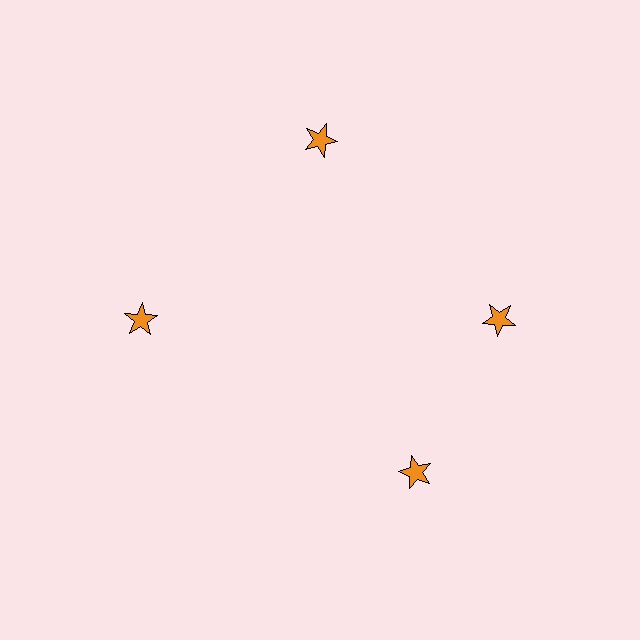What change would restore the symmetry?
The symmetry would be restored by rotating it back into even spacing with its neighbors so that all 4 stars sit at equal angles and equal distance from the center.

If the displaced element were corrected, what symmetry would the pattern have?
It would have 4-fold rotational symmetry — the pattern would map onto itself every 90 degrees.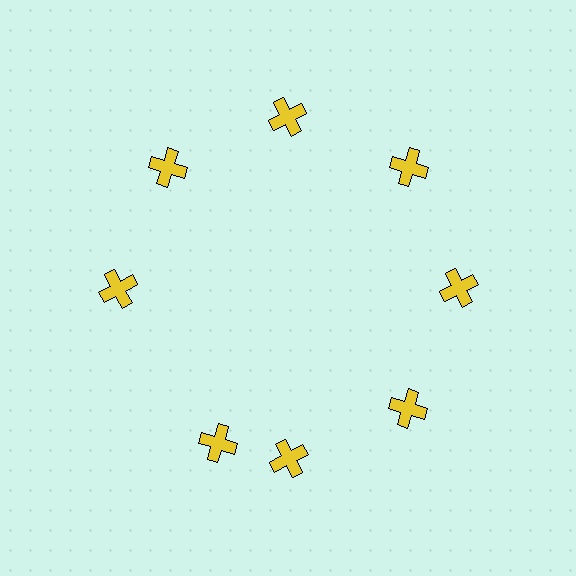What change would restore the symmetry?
The symmetry would be restored by rotating it back into even spacing with its neighbors so that all 8 crosses sit at equal angles and equal distance from the center.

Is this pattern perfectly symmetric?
No. The 8 yellow crosses are arranged in a ring, but one element near the 8 o'clock position is rotated out of alignment along the ring, breaking the 8-fold rotational symmetry.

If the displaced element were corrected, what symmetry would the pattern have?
It would have 8-fold rotational symmetry — the pattern would map onto itself every 45 degrees.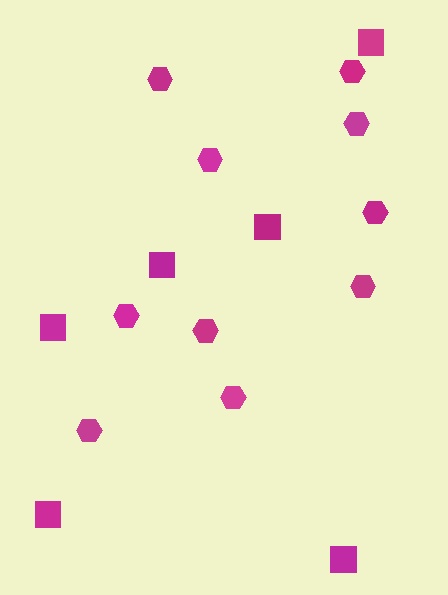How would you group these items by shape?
There are 2 groups: one group of hexagons (10) and one group of squares (6).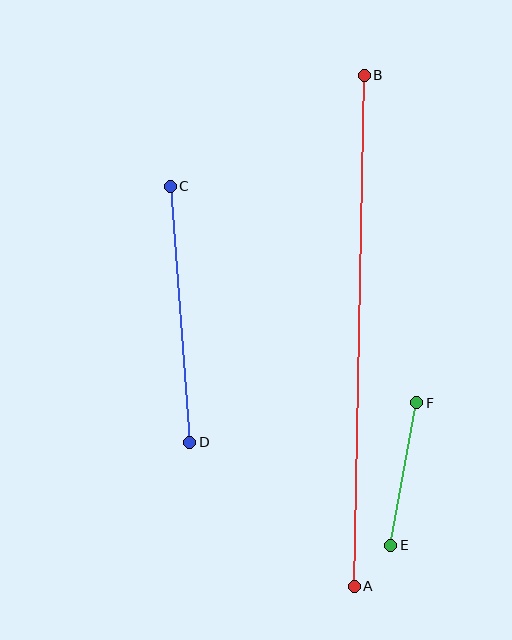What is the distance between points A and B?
The distance is approximately 511 pixels.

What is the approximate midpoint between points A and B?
The midpoint is at approximately (359, 331) pixels.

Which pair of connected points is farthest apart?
Points A and B are farthest apart.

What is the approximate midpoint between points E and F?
The midpoint is at approximately (404, 474) pixels.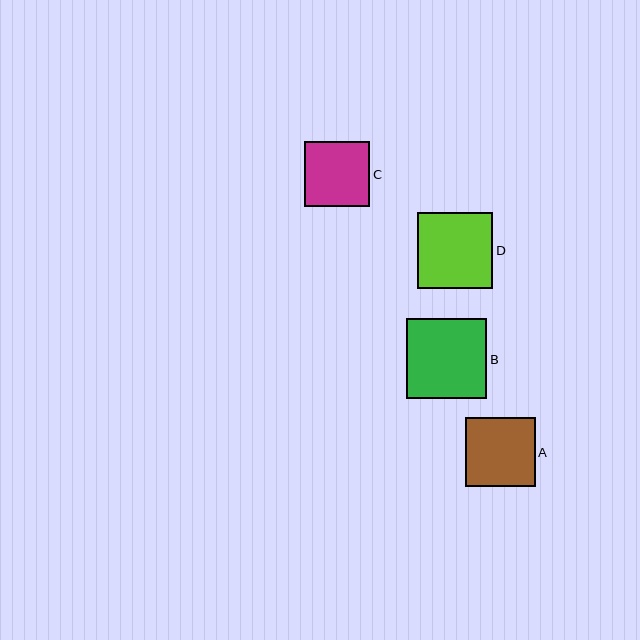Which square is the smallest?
Square C is the smallest with a size of approximately 65 pixels.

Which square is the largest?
Square B is the largest with a size of approximately 80 pixels.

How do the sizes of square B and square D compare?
Square B and square D are approximately the same size.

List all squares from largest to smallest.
From largest to smallest: B, D, A, C.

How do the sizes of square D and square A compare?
Square D and square A are approximately the same size.